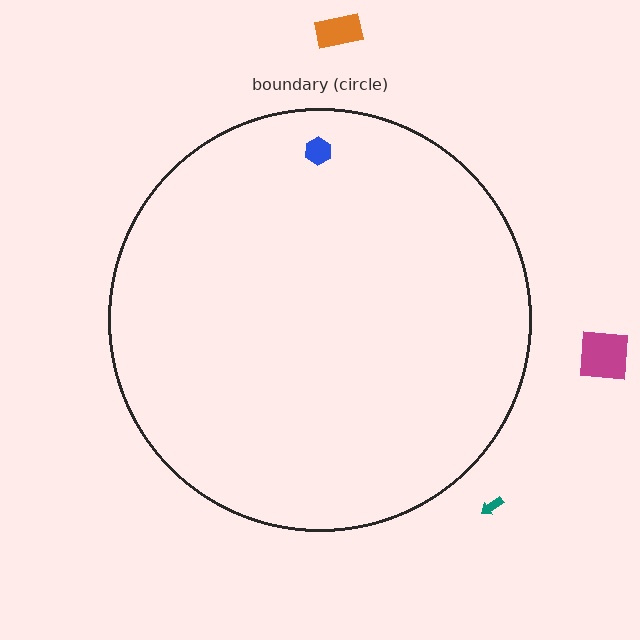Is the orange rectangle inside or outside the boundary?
Outside.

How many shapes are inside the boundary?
1 inside, 3 outside.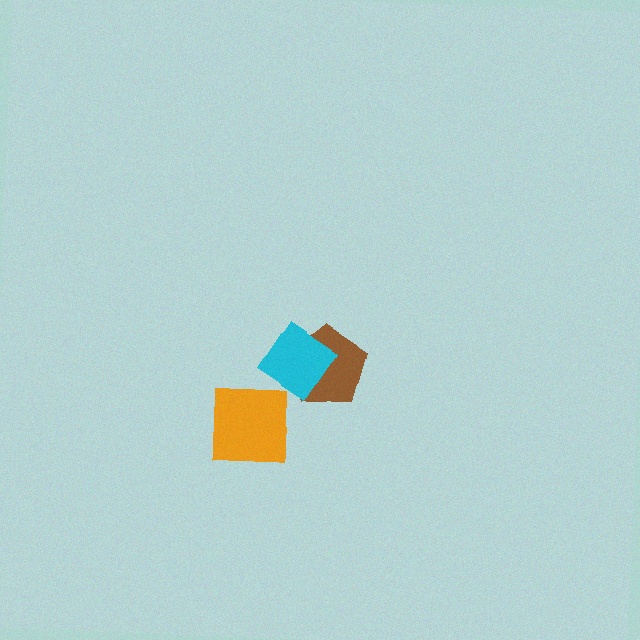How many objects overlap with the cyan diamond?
1 object overlaps with the cyan diamond.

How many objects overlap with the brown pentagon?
1 object overlaps with the brown pentagon.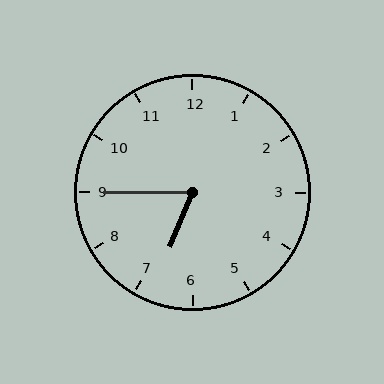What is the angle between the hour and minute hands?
Approximately 68 degrees.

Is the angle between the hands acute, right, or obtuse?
It is acute.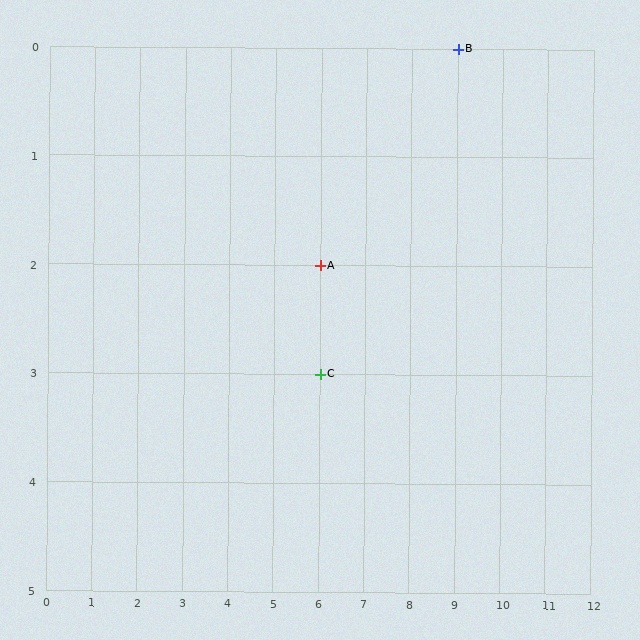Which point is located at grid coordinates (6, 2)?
Point A is at (6, 2).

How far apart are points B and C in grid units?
Points B and C are 3 columns and 3 rows apart (about 4.2 grid units diagonally).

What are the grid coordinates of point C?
Point C is at grid coordinates (6, 3).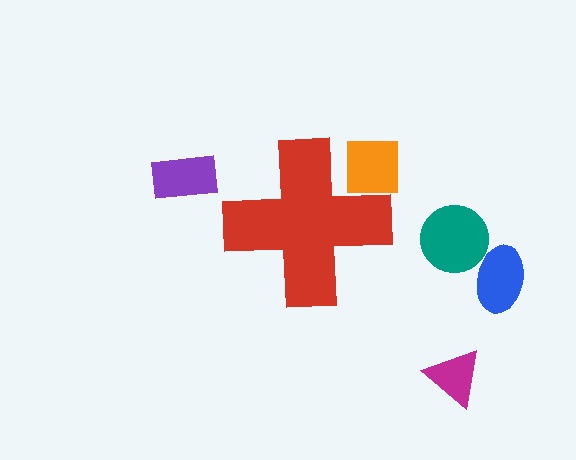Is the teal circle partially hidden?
No, the teal circle is fully visible.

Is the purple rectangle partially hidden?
No, the purple rectangle is fully visible.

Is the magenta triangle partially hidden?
No, the magenta triangle is fully visible.